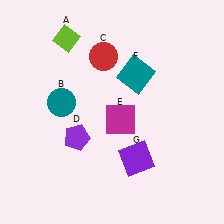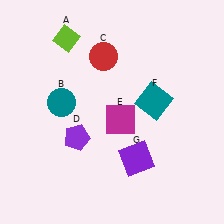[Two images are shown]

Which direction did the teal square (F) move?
The teal square (F) moved down.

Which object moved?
The teal square (F) moved down.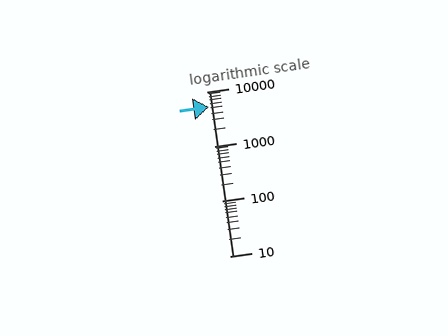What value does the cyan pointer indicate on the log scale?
The pointer indicates approximately 5200.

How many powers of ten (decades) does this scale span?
The scale spans 3 decades, from 10 to 10000.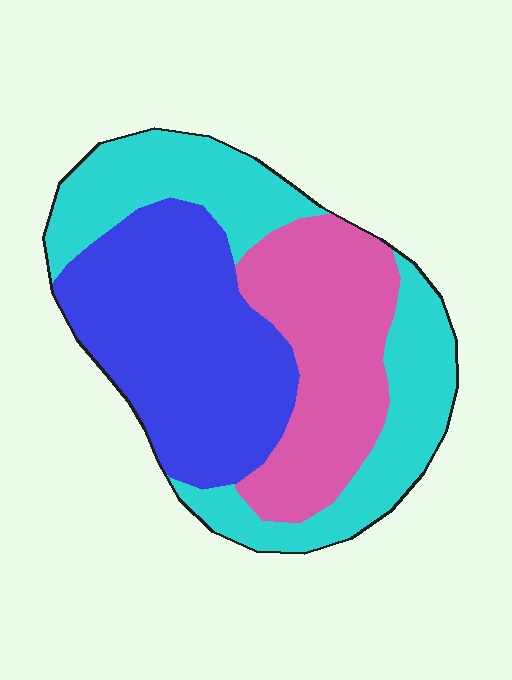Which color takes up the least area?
Pink, at roughly 30%.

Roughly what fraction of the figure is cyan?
Cyan takes up about one third (1/3) of the figure.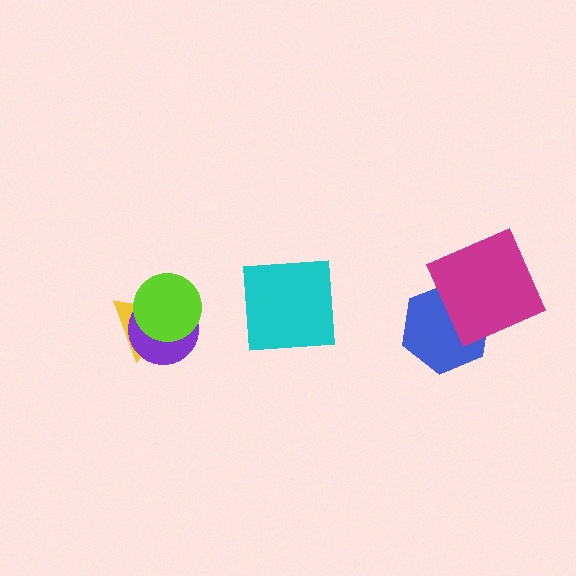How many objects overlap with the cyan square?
0 objects overlap with the cyan square.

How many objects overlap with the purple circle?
2 objects overlap with the purple circle.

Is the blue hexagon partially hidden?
Yes, it is partially covered by another shape.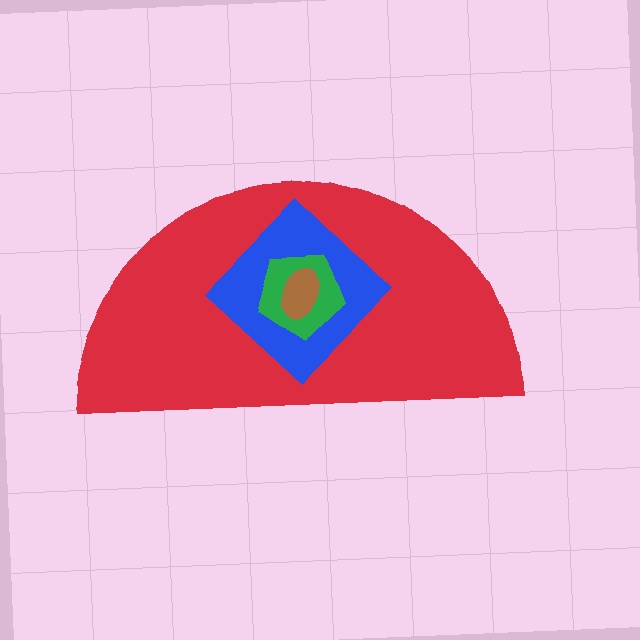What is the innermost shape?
The brown ellipse.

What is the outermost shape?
The red semicircle.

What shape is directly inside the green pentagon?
The brown ellipse.